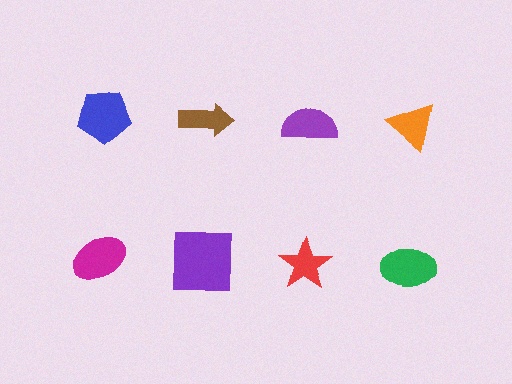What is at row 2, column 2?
A purple square.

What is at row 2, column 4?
A green ellipse.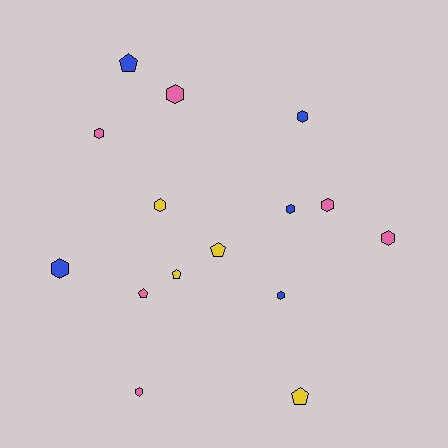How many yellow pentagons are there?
There are 3 yellow pentagons.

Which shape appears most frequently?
Hexagon, with 10 objects.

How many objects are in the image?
There are 15 objects.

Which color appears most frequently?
Pink, with 6 objects.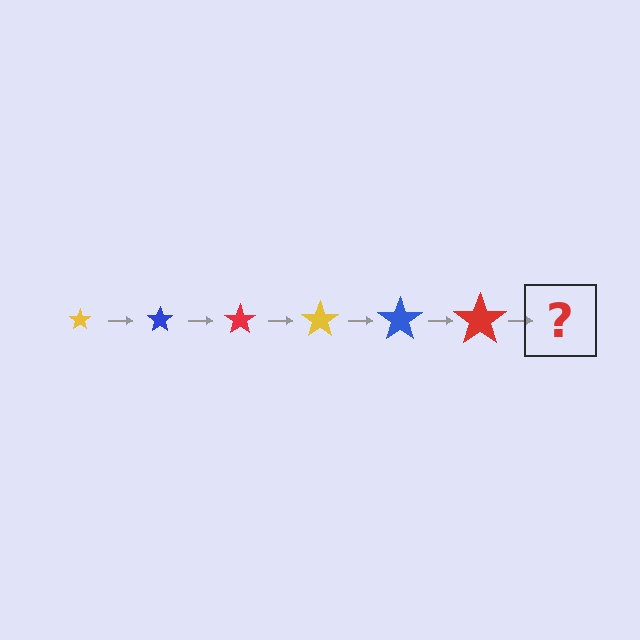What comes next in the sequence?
The next element should be a yellow star, larger than the previous one.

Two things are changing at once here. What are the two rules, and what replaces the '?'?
The two rules are that the star grows larger each step and the color cycles through yellow, blue, and red. The '?' should be a yellow star, larger than the previous one.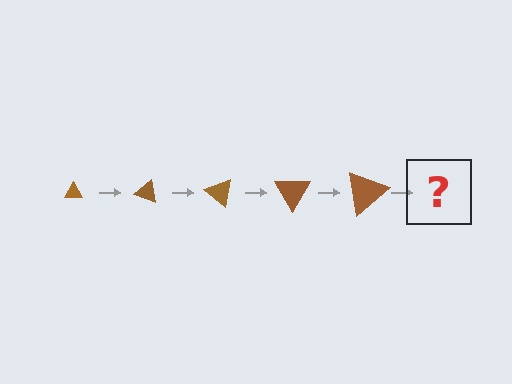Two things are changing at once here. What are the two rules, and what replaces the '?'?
The two rules are that the triangle grows larger each step and it rotates 20 degrees each step. The '?' should be a triangle, larger than the previous one and rotated 100 degrees from the start.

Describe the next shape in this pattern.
It should be a triangle, larger than the previous one and rotated 100 degrees from the start.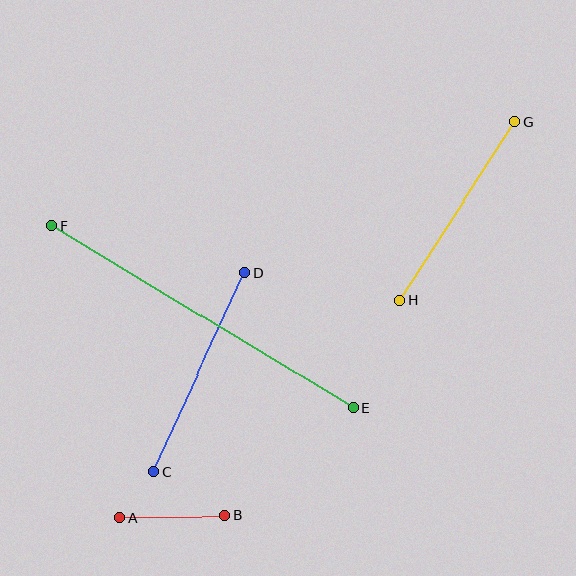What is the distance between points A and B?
The distance is approximately 105 pixels.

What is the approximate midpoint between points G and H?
The midpoint is at approximately (457, 211) pixels.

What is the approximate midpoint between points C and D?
The midpoint is at approximately (199, 372) pixels.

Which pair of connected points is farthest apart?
Points E and F are farthest apart.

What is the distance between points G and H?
The distance is approximately 213 pixels.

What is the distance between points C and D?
The distance is approximately 218 pixels.